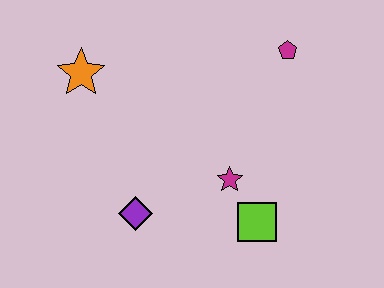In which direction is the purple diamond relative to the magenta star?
The purple diamond is to the left of the magenta star.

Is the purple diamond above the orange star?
No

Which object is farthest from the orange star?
The lime square is farthest from the orange star.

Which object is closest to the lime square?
The magenta star is closest to the lime square.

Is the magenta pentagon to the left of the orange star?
No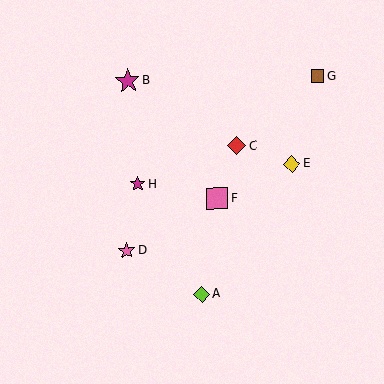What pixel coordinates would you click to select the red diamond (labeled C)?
Click at (237, 146) to select the red diamond C.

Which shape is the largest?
The magenta star (labeled B) is the largest.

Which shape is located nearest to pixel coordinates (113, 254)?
The pink star (labeled D) at (127, 251) is nearest to that location.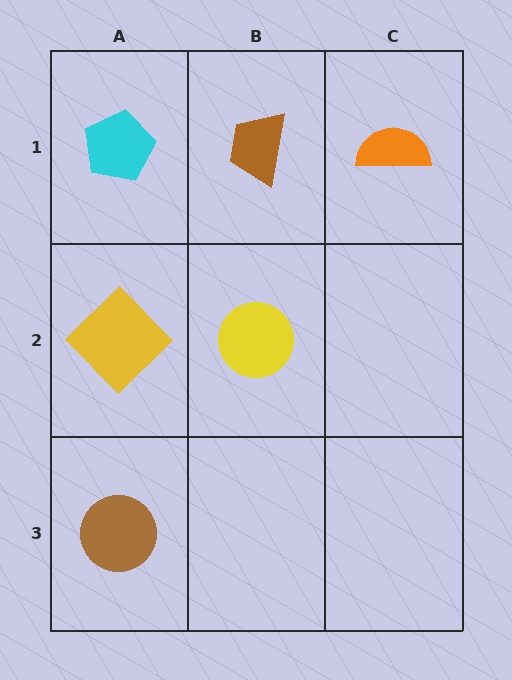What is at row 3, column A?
A brown circle.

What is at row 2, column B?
A yellow circle.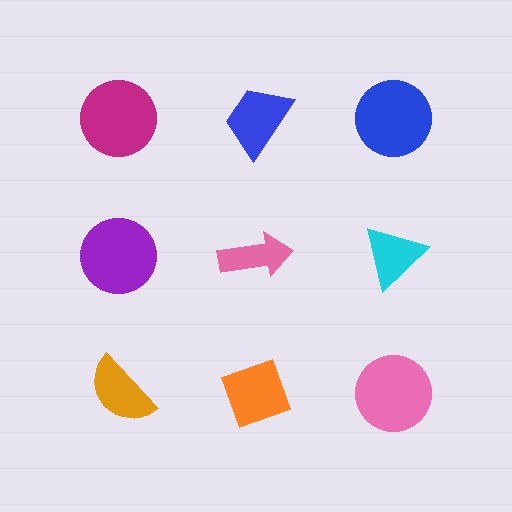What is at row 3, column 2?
An orange diamond.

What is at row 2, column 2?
A pink arrow.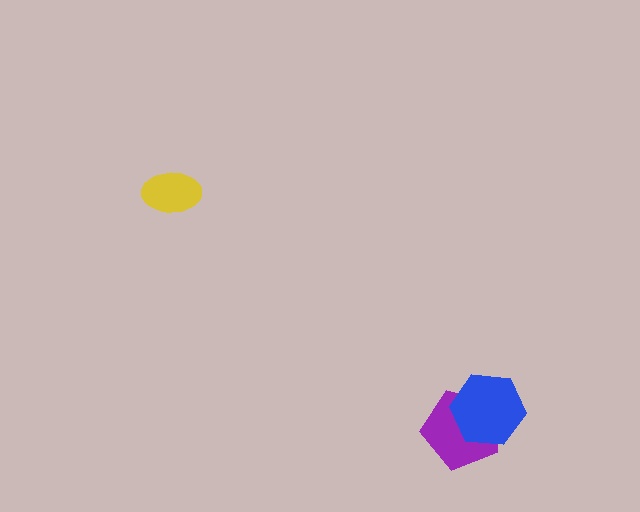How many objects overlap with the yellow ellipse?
0 objects overlap with the yellow ellipse.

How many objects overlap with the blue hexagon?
1 object overlaps with the blue hexagon.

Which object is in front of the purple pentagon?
The blue hexagon is in front of the purple pentagon.